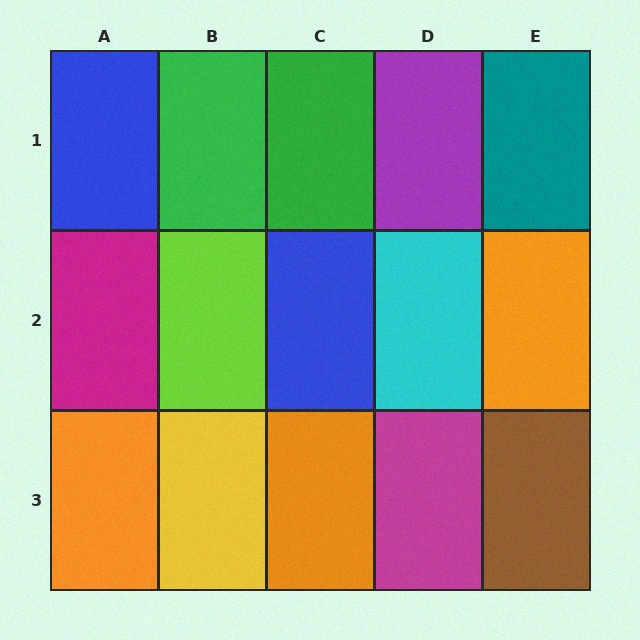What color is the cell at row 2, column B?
Lime.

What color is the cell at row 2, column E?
Orange.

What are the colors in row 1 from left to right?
Blue, green, green, purple, teal.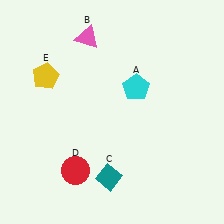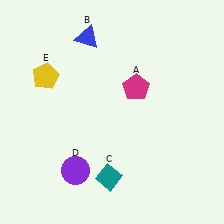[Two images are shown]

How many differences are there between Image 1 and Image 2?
There are 3 differences between the two images.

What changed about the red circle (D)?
In Image 1, D is red. In Image 2, it changed to purple.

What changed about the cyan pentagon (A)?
In Image 1, A is cyan. In Image 2, it changed to magenta.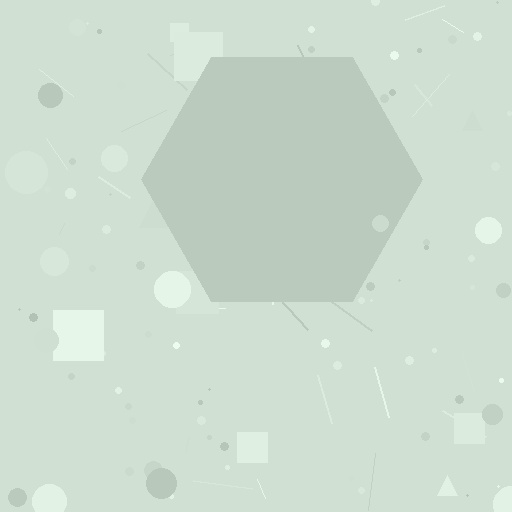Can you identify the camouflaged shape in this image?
The camouflaged shape is a hexagon.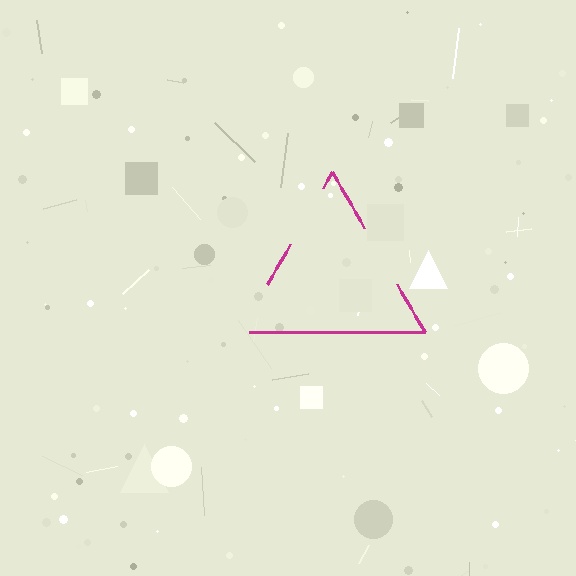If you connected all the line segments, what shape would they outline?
They would outline a triangle.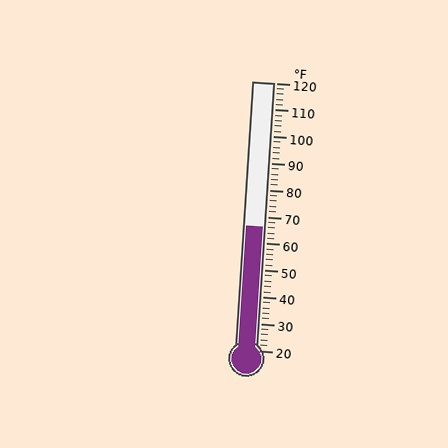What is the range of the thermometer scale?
The thermometer scale ranges from 20°F to 120°F.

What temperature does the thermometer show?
The thermometer shows approximately 66°F.